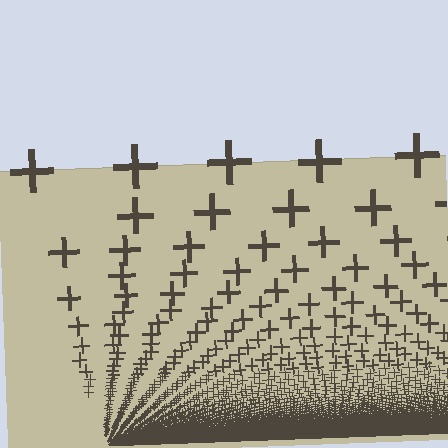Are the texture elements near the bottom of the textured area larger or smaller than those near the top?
Smaller. The gradient is inverted — elements near the bottom are smaller and denser.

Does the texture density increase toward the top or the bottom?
Density increases toward the bottom.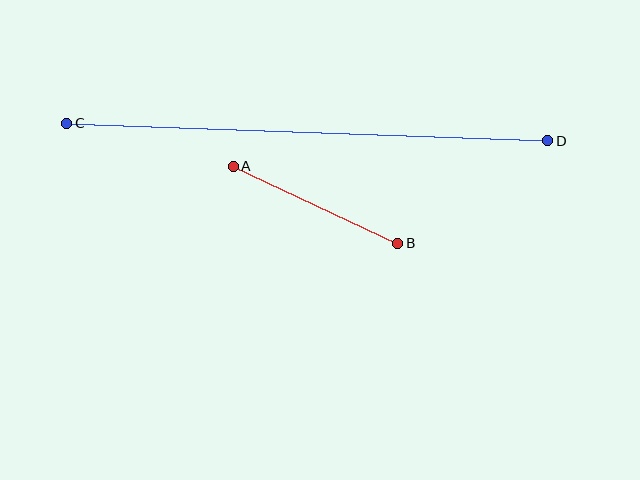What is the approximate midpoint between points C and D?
The midpoint is at approximately (307, 132) pixels.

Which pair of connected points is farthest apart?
Points C and D are farthest apart.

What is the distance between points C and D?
The distance is approximately 481 pixels.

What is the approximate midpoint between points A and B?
The midpoint is at approximately (316, 205) pixels.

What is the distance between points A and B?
The distance is approximately 182 pixels.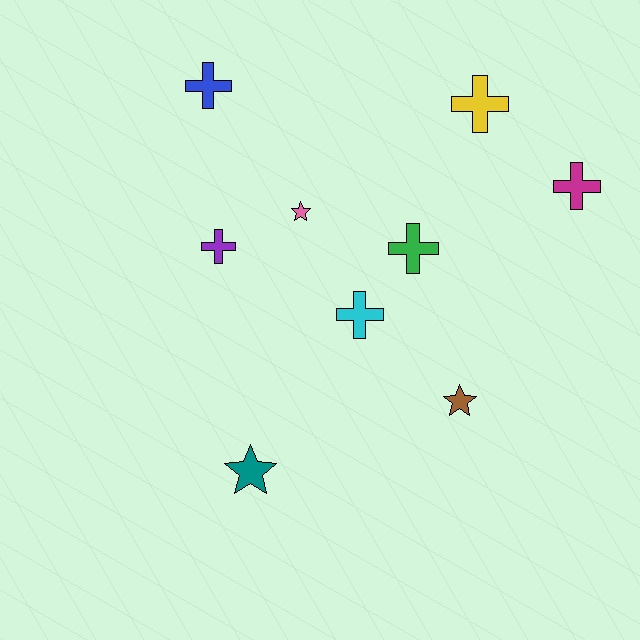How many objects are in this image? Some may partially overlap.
There are 9 objects.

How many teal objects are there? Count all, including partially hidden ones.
There is 1 teal object.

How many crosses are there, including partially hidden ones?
There are 6 crosses.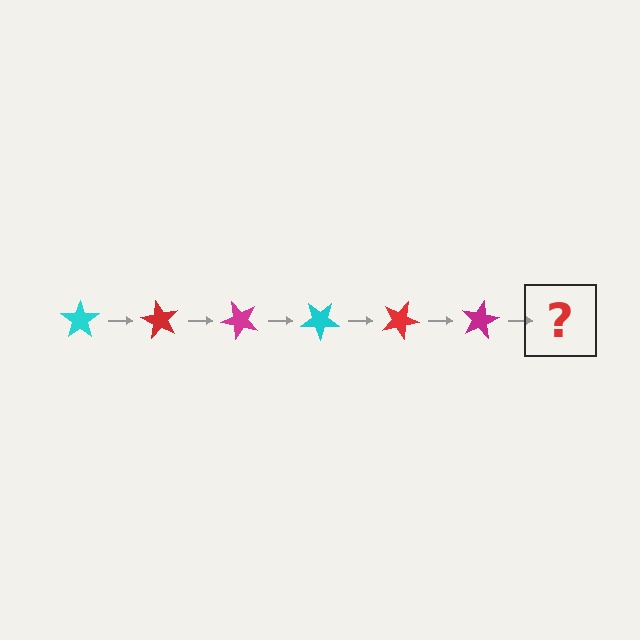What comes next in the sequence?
The next element should be a cyan star, rotated 360 degrees from the start.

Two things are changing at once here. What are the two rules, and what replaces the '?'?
The two rules are that it rotates 60 degrees each step and the color cycles through cyan, red, and magenta. The '?' should be a cyan star, rotated 360 degrees from the start.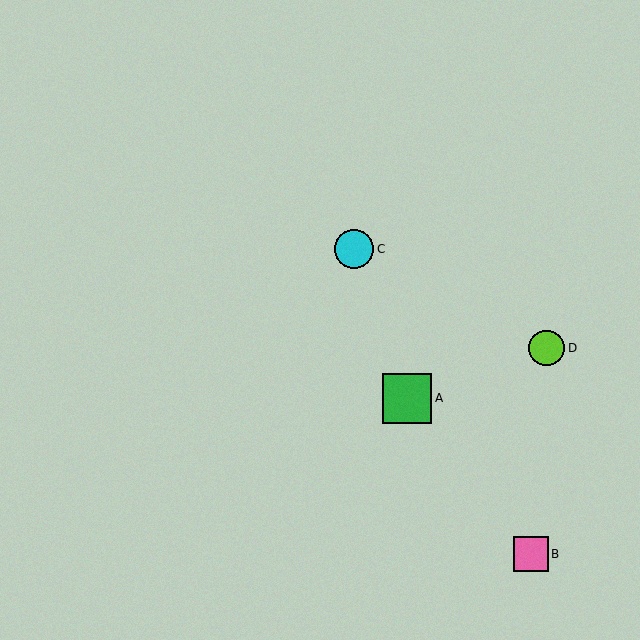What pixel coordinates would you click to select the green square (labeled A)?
Click at (407, 398) to select the green square A.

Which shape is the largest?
The green square (labeled A) is the largest.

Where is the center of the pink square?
The center of the pink square is at (531, 554).